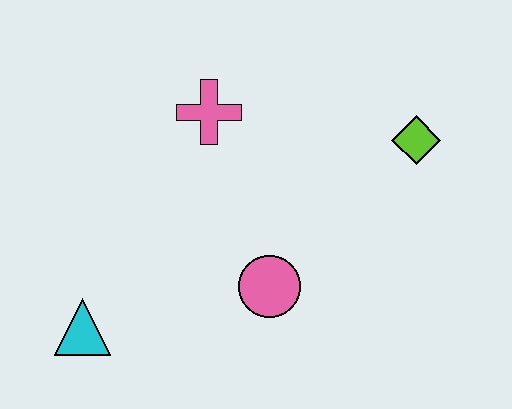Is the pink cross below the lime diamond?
No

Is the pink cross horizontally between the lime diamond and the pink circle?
No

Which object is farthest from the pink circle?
The lime diamond is farthest from the pink circle.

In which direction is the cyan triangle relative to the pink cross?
The cyan triangle is below the pink cross.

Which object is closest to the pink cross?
The pink circle is closest to the pink cross.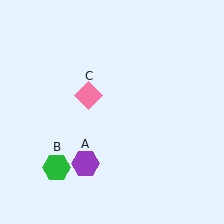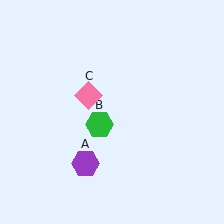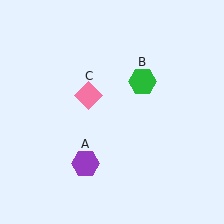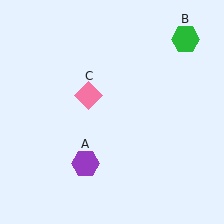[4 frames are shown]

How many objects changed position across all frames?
1 object changed position: green hexagon (object B).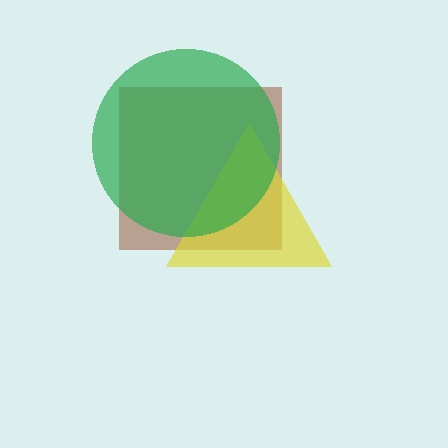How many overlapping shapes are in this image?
There are 3 overlapping shapes in the image.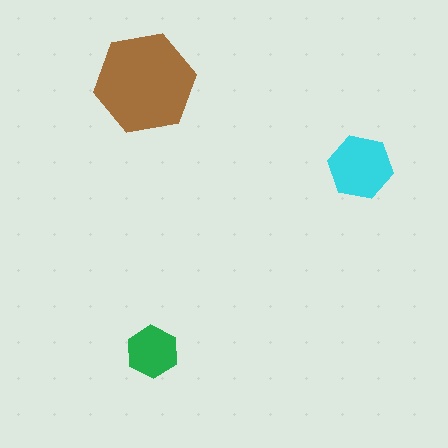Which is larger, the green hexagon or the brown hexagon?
The brown one.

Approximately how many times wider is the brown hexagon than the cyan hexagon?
About 1.5 times wider.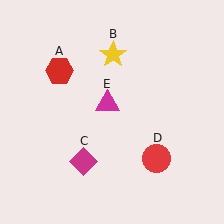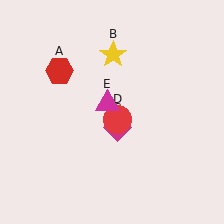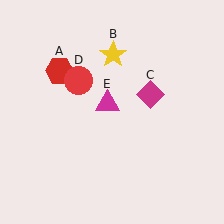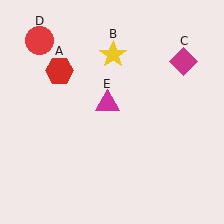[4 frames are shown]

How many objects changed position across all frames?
2 objects changed position: magenta diamond (object C), red circle (object D).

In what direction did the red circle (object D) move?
The red circle (object D) moved up and to the left.